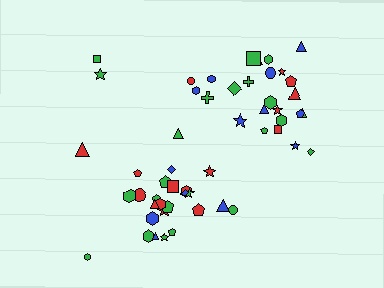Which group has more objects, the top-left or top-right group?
The top-right group.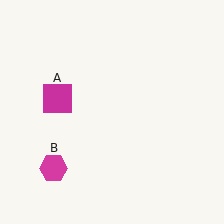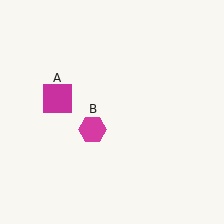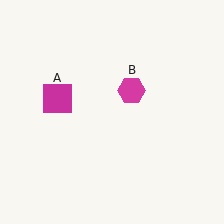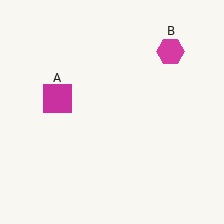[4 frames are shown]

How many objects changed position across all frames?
1 object changed position: magenta hexagon (object B).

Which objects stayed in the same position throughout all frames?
Magenta square (object A) remained stationary.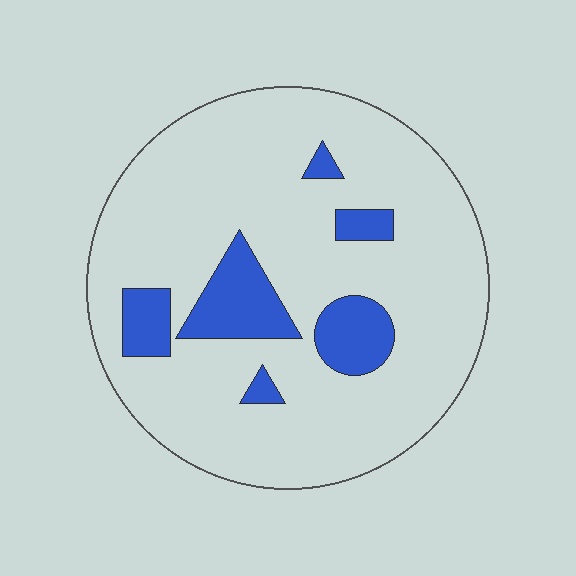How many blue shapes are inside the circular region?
6.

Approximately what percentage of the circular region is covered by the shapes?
Approximately 15%.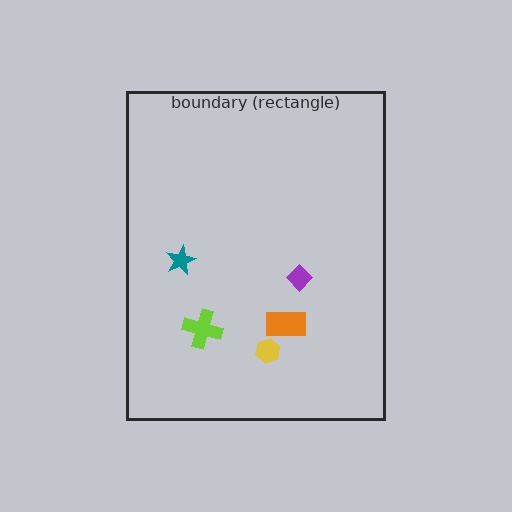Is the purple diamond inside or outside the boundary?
Inside.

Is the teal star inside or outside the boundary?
Inside.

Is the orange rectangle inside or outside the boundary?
Inside.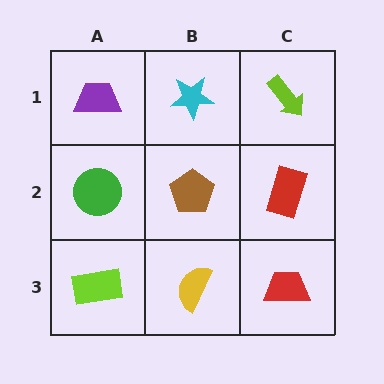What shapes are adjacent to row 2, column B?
A cyan star (row 1, column B), a yellow semicircle (row 3, column B), a green circle (row 2, column A), a red rectangle (row 2, column C).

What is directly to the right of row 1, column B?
A lime arrow.